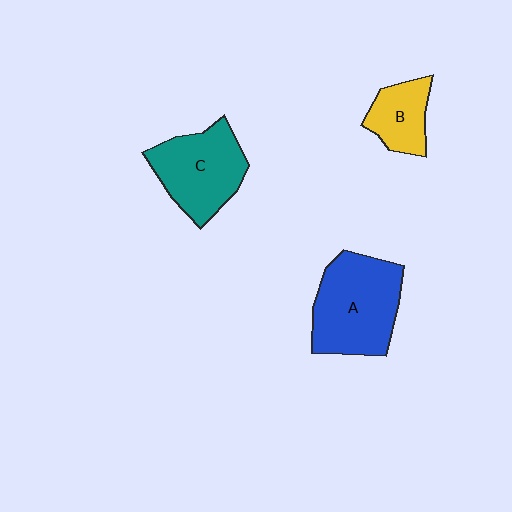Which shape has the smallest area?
Shape B (yellow).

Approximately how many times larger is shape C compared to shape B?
Approximately 1.7 times.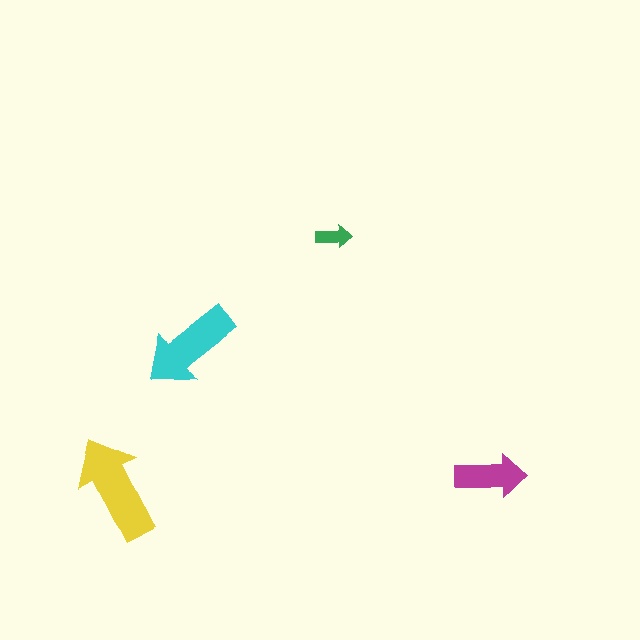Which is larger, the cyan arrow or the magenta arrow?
The cyan one.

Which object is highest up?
The green arrow is topmost.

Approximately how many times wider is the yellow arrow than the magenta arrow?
About 1.5 times wider.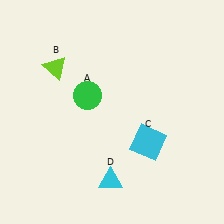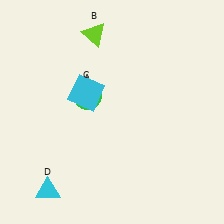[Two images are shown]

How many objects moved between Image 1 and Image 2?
3 objects moved between the two images.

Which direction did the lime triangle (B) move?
The lime triangle (B) moved right.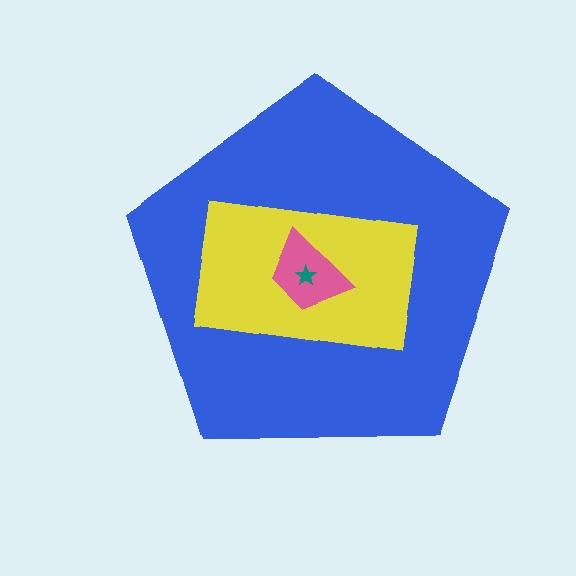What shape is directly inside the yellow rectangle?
The pink trapezoid.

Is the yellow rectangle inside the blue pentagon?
Yes.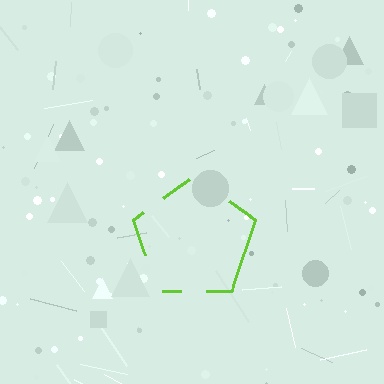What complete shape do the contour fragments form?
The contour fragments form a pentagon.